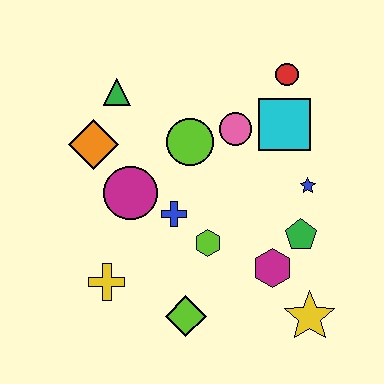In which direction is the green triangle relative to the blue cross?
The green triangle is above the blue cross.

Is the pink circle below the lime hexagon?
No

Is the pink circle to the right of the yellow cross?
Yes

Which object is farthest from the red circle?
The yellow cross is farthest from the red circle.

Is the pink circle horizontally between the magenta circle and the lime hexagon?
No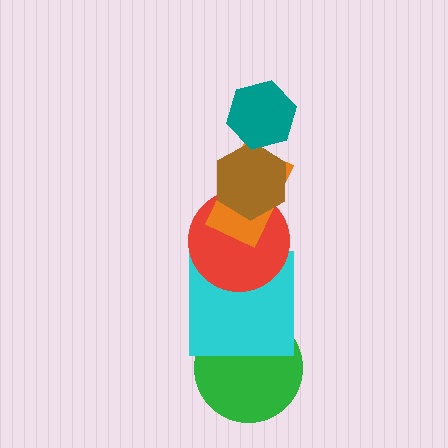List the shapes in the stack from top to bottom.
From top to bottom: the teal hexagon, the brown hexagon, the orange rectangle, the red circle, the cyan square, the green circle.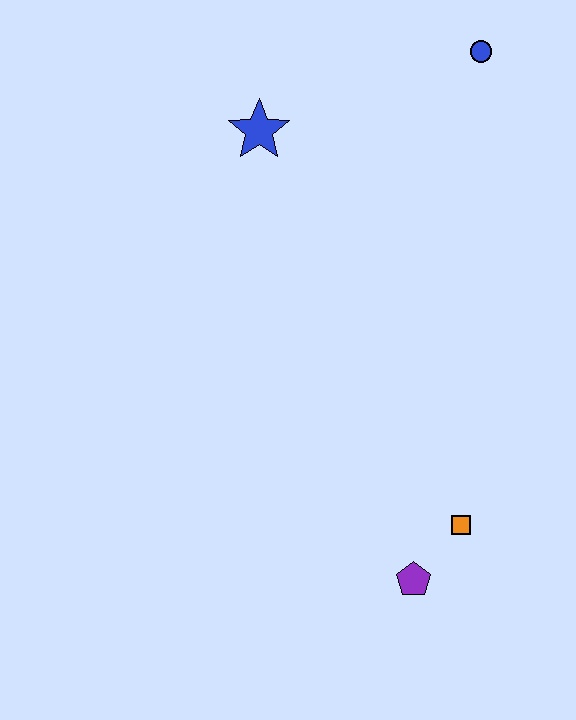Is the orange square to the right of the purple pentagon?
Yes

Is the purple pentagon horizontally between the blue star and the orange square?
Yes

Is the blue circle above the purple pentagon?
Yes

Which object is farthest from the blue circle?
The purple pentagon is farthest from the blue circle.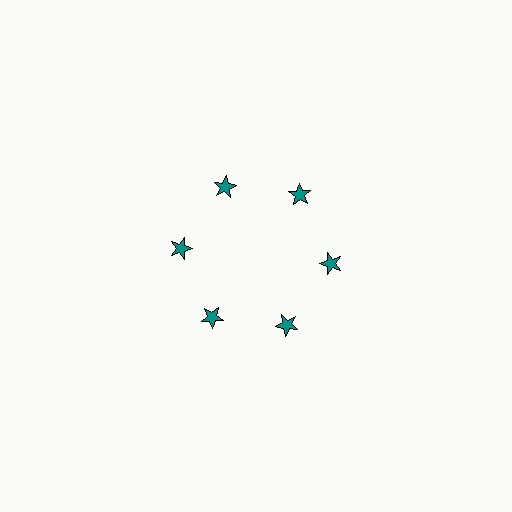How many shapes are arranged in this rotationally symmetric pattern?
There are 6 shapes, arranged in 6 groups of 1.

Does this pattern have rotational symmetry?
Yes, this pattern has 6-fold rotational symmetry. It looks the same after rotating 60 degrees around the center.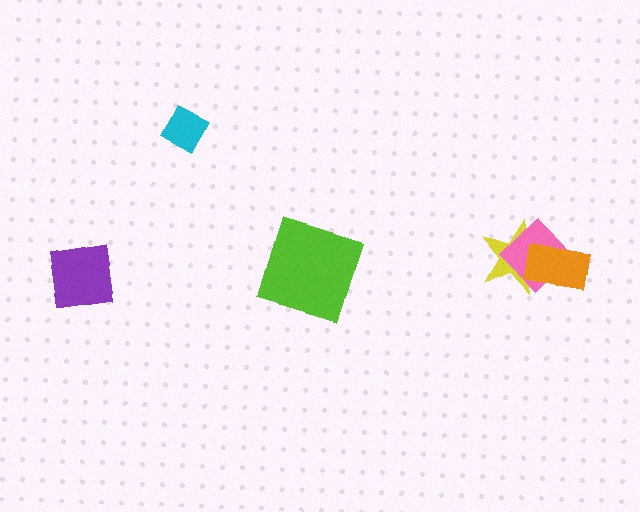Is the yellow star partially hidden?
Yes, it is partially covered by another shape.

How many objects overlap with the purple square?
0 objects overlap with the purple square.